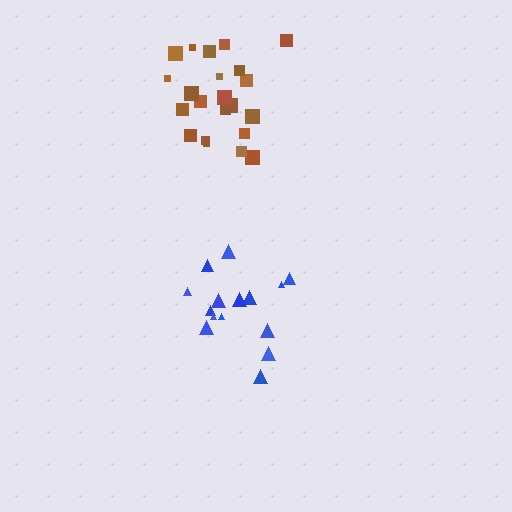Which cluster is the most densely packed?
Brown.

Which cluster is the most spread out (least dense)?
Blue.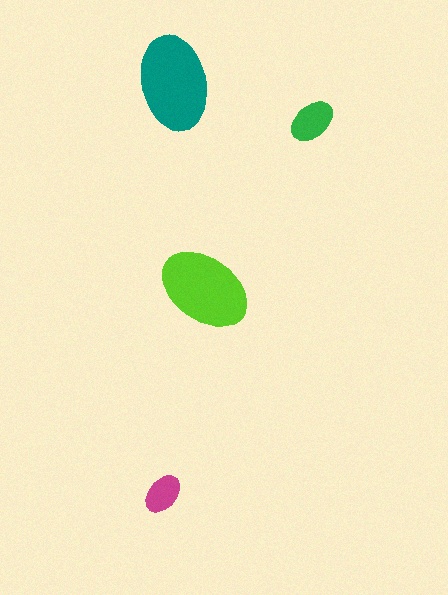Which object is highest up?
The teal ellipse is topmost.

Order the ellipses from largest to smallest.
the teal one, the lime one, the green one, the magenta one.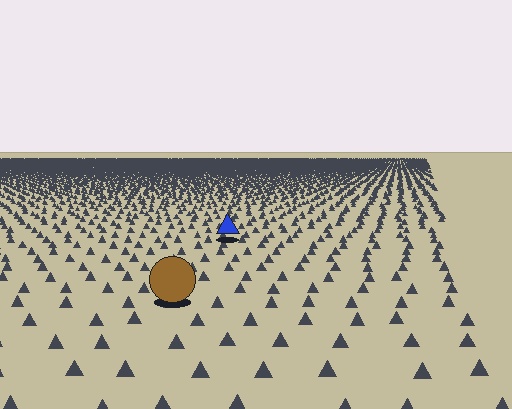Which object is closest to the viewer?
The brown circle is closest. The texture marks near it are larger and more spread out.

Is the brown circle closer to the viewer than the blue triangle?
Yes. The brown circle is closer — you can tell from the texture gradient: the ground texture is coarser near it.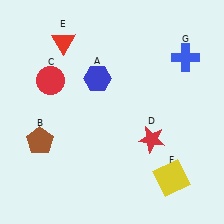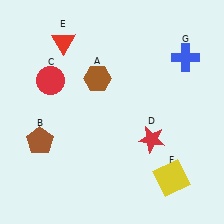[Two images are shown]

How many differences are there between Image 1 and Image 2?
There is 1 difference between the two images.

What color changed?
The hexagon (A) changed from blue in Image 1 to brown in Image 2.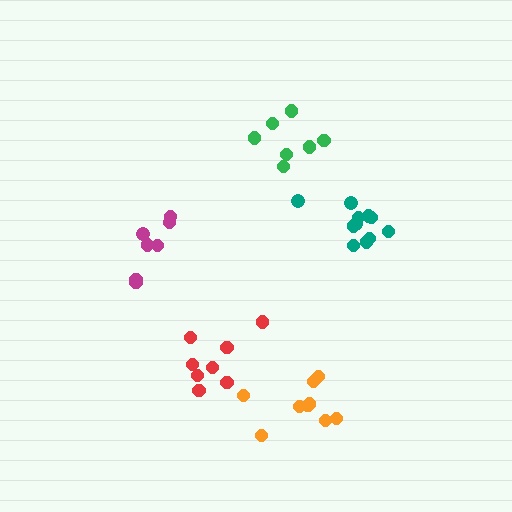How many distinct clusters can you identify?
There are 5 distinct clusters.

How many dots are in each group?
Group 1: 8 dots, Group 2: 11 dots, Group 3: 7 dots, Group 4: 7 dots, Group 5: 9 dots (42 total).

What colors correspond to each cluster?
The clusters are colored: red, teal, magenta, green, orange.